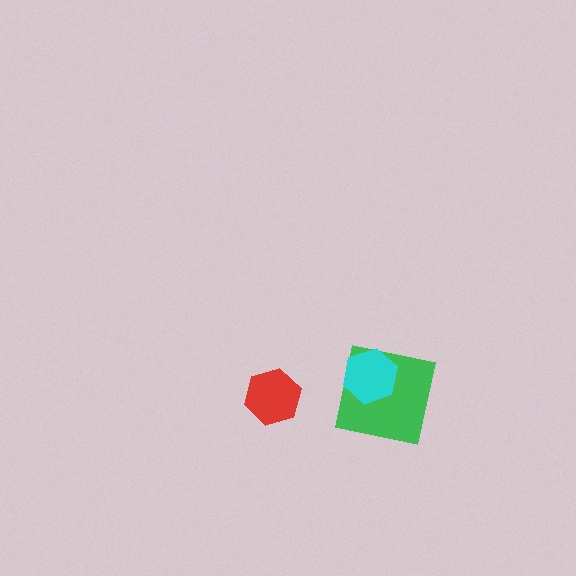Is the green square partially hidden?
Yes, it is partially covered by another shape.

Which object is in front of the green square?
The cyan hexagon is in front of the green square.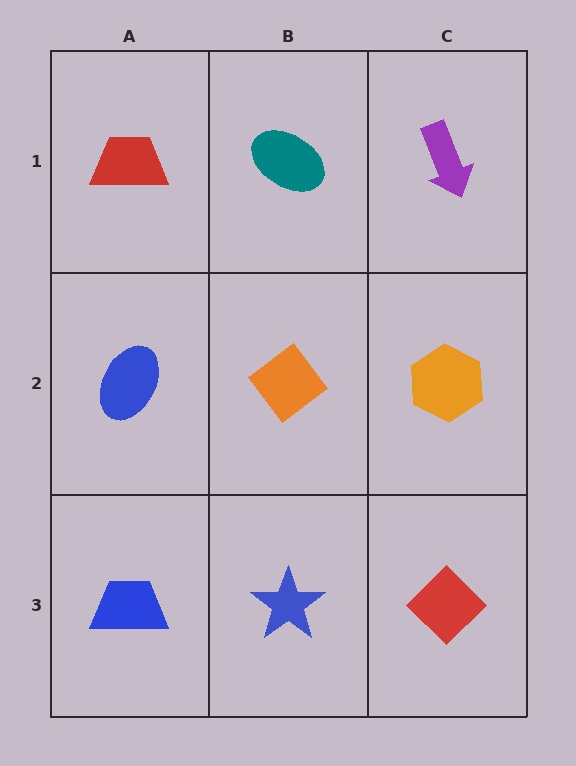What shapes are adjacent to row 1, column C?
An orange hexagon (row 2, column C), a teal ellipse (row 1, column B).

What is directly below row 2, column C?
A red diamond.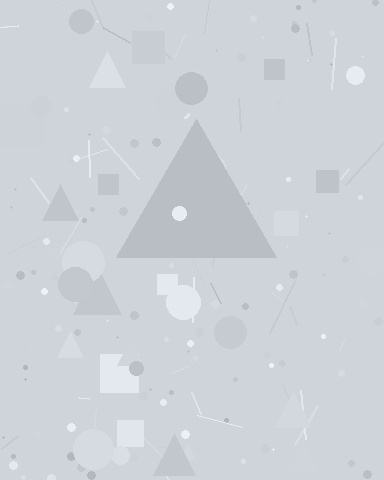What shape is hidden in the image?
A triangle is hidden in the image.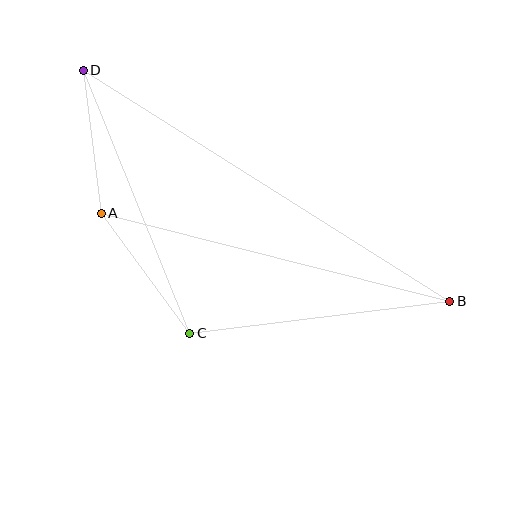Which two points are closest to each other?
Points A and D are closest to each other.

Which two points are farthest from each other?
Points B and D are farthest from each other.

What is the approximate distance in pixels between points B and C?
The distance between B and C is approximately 262 pixels.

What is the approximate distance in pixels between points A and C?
The distance between A and C is approximately 149 pixels.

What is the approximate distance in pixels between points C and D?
The distance between C and D is approximately 283 pixels.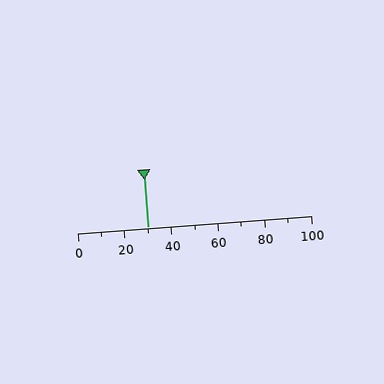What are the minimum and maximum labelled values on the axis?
The axis runs from 0 to 100.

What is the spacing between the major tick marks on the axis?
The major ticks are spaced 20 apart.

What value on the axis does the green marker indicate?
The marker indicates approximately 30.